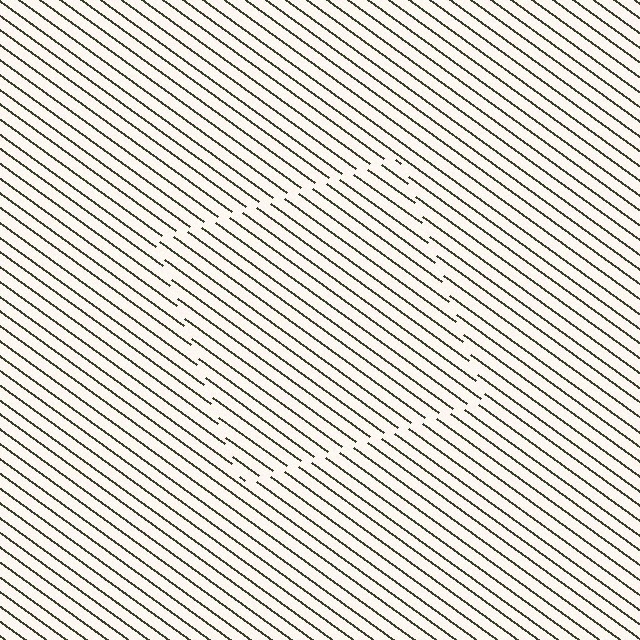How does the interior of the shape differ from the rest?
The interior of the shape contains the same grating, shifted by half a period — the contour is defined by the phase discontinuity where line-ends from the inner and outer gratings abut.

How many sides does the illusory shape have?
4 sides — the line-ends trace a square.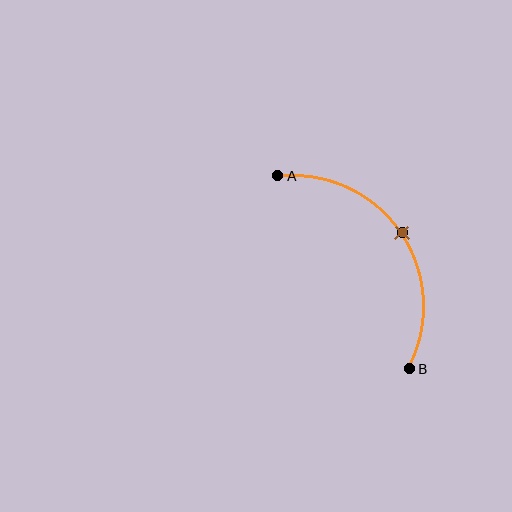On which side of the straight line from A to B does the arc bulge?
The arc bulges above and to the right of the straight line connecting A and B.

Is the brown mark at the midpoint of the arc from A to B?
Yes. The brown mark lies on the arc at equal arc-length from both A and B — it is the arc midpoint.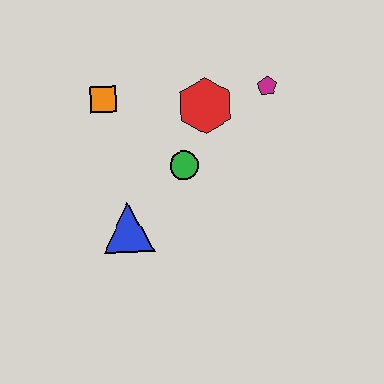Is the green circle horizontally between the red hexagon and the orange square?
Yes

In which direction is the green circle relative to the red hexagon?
The green circle is below the red hexagon.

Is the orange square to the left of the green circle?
Yes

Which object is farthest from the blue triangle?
The magenta pentagon is farthest from the blue triangle.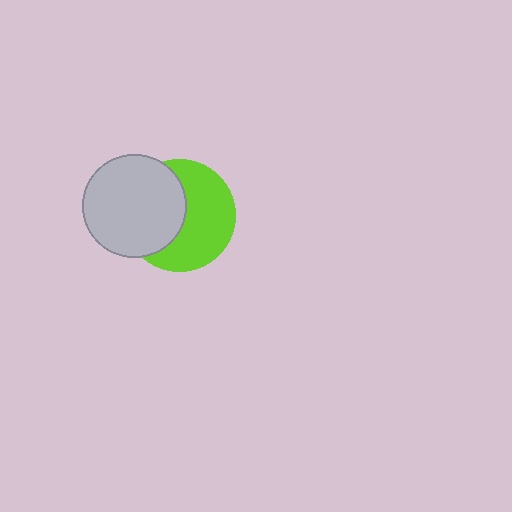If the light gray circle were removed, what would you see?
You would see the complete lime circle.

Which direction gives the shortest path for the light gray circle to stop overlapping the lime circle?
Moving left gives the shortest separation.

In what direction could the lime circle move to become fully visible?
The lime circle could move right. That would shift it out from behind the light gray circle entirely.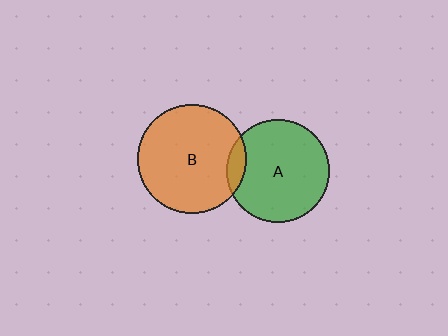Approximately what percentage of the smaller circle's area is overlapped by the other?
Approximately 10%.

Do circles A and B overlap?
Yes.